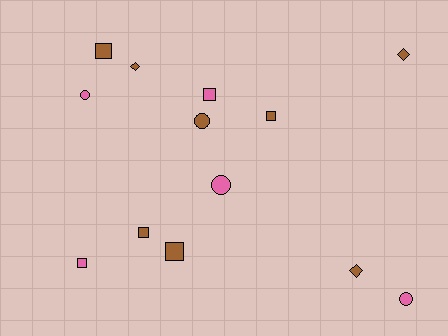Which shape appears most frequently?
Square, with 6 objects.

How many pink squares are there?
There are 2 pink squares.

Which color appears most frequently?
Brown, with 8 objects.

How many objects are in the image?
There are 13 objects.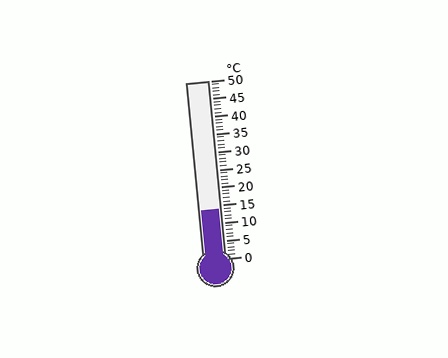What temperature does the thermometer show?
The thermometer shows approximately 14°C.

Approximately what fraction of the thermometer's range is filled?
The thermometer is filled to approximately 30% of its range.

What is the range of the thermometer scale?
The thermometer scale ranges from 0°C to 50°C.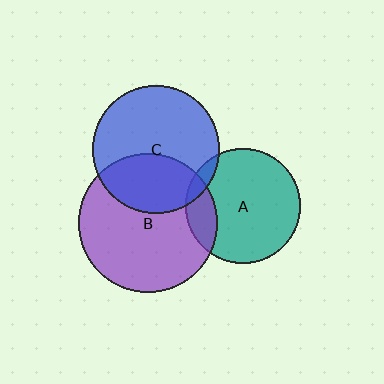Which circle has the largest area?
Circle B (purple).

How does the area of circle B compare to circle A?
Approximately 1.5 times.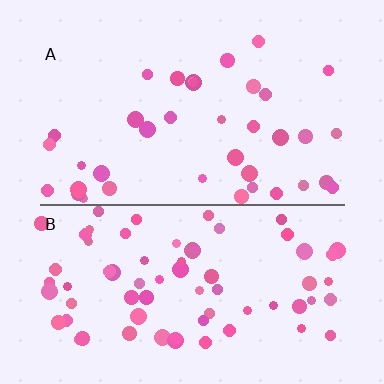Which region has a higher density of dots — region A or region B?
B (the bottom).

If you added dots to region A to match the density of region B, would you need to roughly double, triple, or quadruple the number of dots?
Approximately double.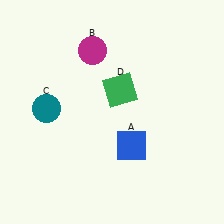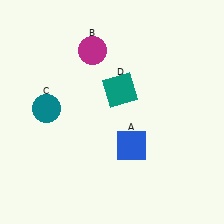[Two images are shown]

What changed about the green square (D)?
In Image 1, D is green. In Image 2, it changed to teal.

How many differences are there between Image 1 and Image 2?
There is 1 difference between the two images.